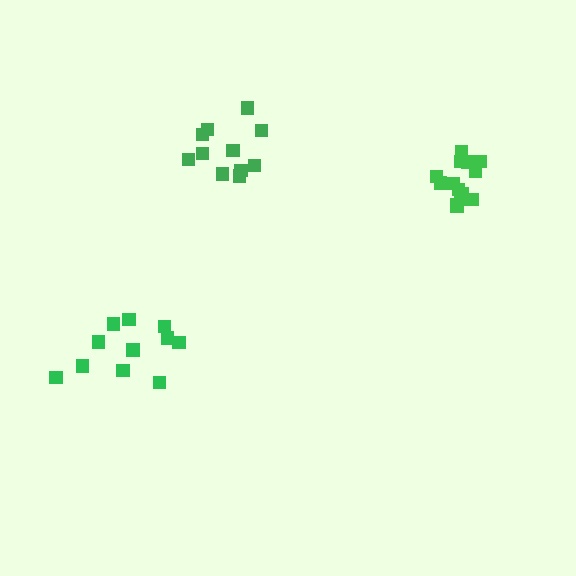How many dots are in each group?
Group 1: 14 dots, Group 2: 11 dots, Group 3: 11 dots (36 total).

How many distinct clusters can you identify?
There are 3 distinct clusters.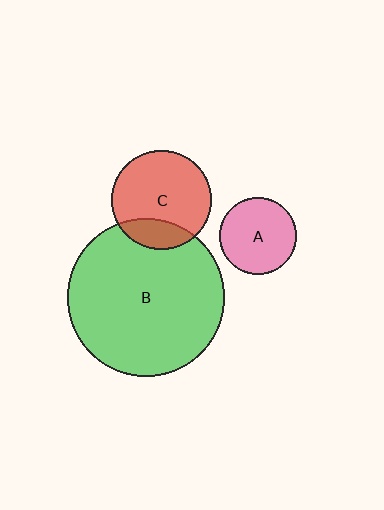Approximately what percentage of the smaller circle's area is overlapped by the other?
Approximately 20%.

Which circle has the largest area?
Circle B (green).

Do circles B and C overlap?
Yes.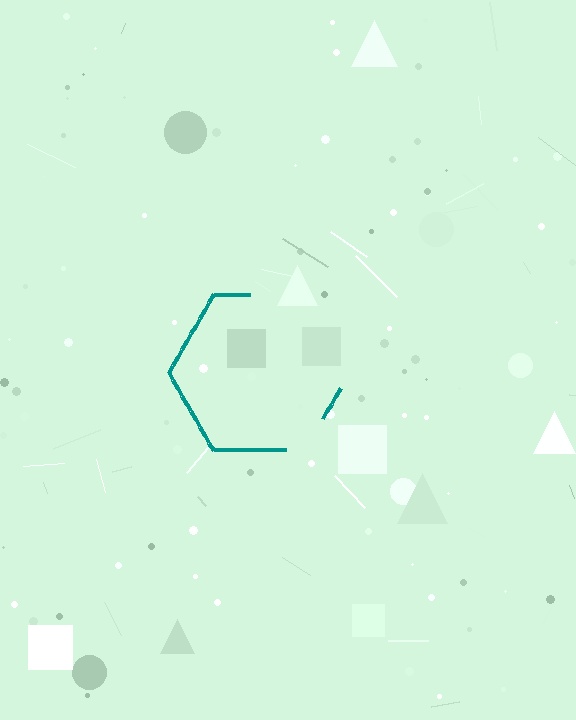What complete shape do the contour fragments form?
The contour fragments form a hexagon.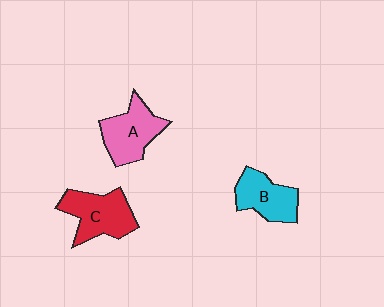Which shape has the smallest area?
Shape B (cyan).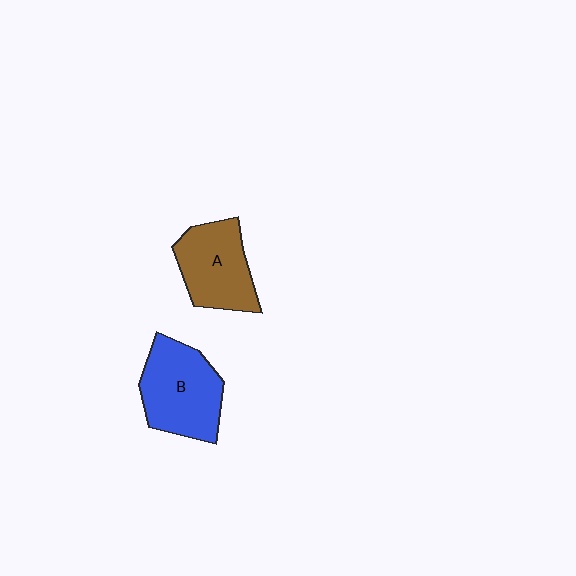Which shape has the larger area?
Shape B (blue).